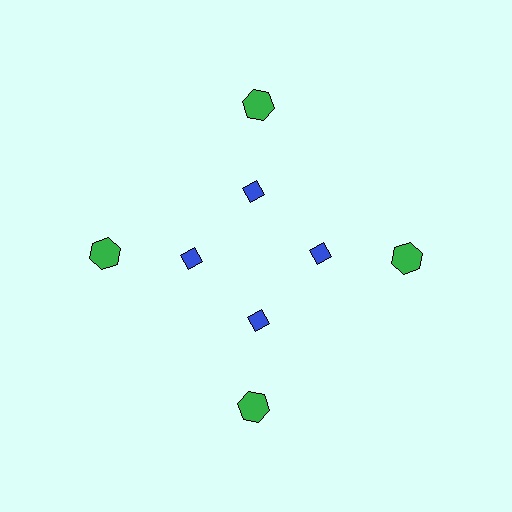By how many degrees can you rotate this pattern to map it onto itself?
The pattern maps onto itself every 90 degrees of rotation.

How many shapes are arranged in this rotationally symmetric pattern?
There are 8 shapes, arranged in 4 groups of 2.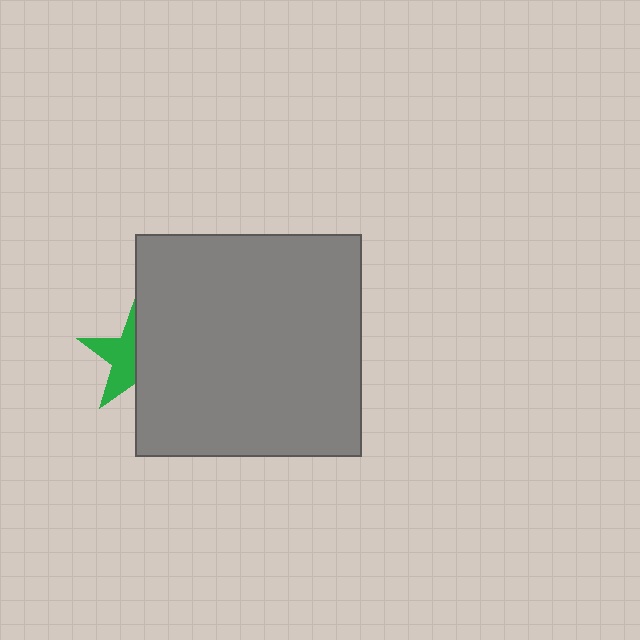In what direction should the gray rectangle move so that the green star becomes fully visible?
The gray rectangle should move right. That is the shortest direction to clear the overlap and leave the green star fully visible.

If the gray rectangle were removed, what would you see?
You would see the complete green star.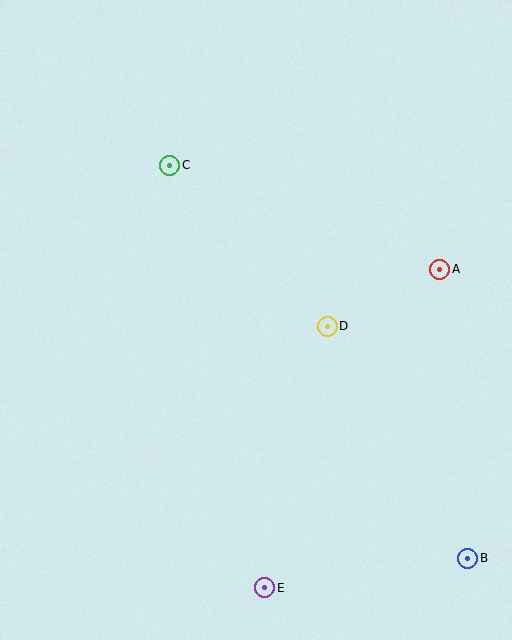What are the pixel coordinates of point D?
Point D is at (327, 326).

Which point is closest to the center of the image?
Point D at (327, 326) is closest to the center.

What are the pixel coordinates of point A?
Point A is at (440, 269).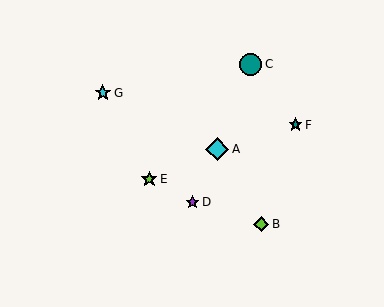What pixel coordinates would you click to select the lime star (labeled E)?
Click at (149, 179) to select the lime star E.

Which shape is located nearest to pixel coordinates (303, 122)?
The teal star (labeled F) at (295, 125) is nearest to that location.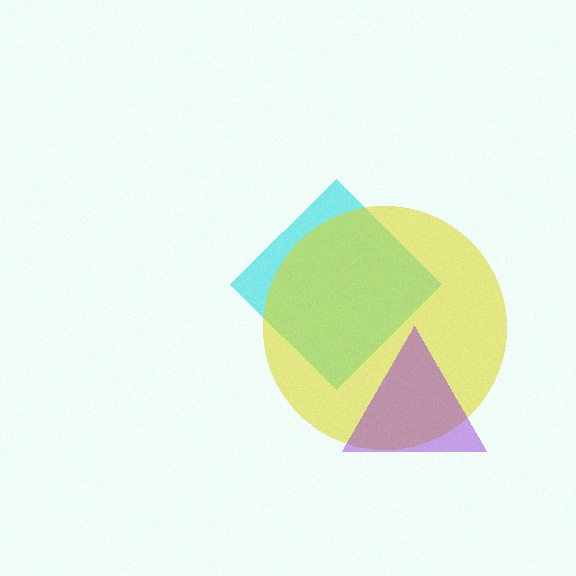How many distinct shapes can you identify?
There are 3 distinct shapes: a cyan diamond, a yellow circle, a purple triangle.